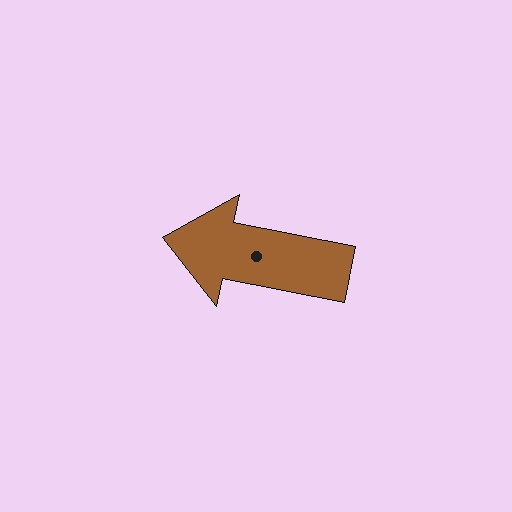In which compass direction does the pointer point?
West.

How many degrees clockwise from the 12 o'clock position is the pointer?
Approximately 281 degrees.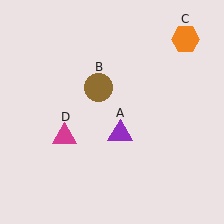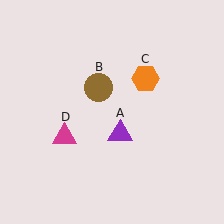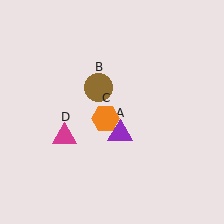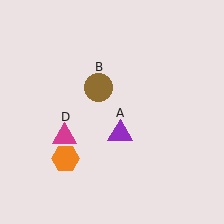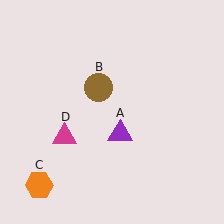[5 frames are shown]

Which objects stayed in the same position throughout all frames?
Purple triangle (object A) and brown circle (object B) and magenta triangle (object D) remained stationary.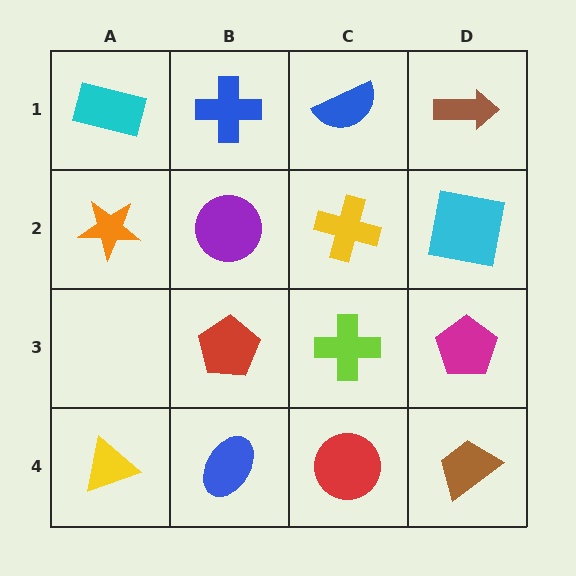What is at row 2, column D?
A cyan square.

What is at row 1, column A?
A cyan rectangle.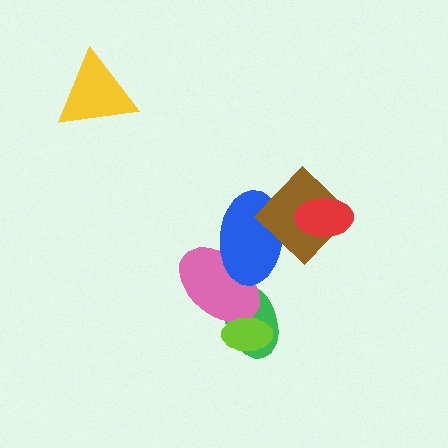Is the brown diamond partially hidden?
Yes, it is partially covered by another shape.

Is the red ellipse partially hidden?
No, no other shape covers it.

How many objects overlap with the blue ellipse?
2 objects overlap with the blue ellipse.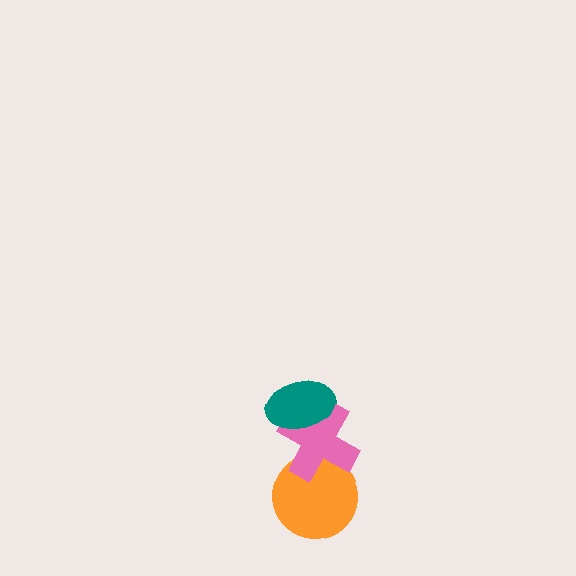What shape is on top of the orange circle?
The pink cross is on top of the orange circle.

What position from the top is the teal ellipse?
The teal ellipse is 1st from the top.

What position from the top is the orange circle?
The orange circle is 3rd from the top.